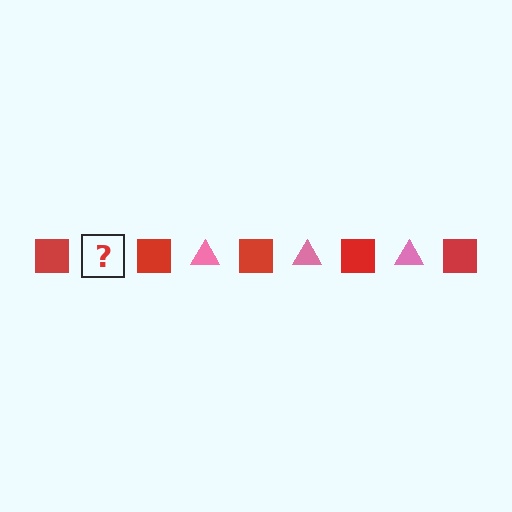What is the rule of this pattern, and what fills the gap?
The rule is that the pattern alternates between red square and pink triangle. The gap should be filled with a pink triangle.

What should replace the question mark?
The question mark should be replaced with a pink triangle.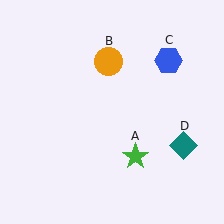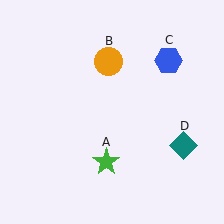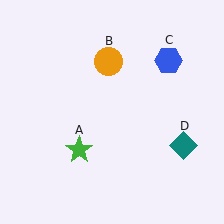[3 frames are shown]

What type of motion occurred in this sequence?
The green star (object A) rotated clockwise around the center of the scene.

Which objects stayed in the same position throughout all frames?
Orange circle (object B) and blue hexagon (object C) and teal diamond (object D) remained stationary.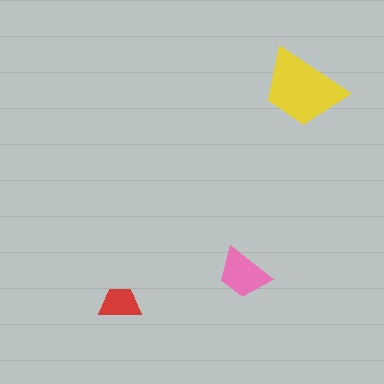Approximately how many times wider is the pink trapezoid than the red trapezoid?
About 1.5 times wider.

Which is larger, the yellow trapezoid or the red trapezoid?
The yellow one.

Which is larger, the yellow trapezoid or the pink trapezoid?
The yellow one.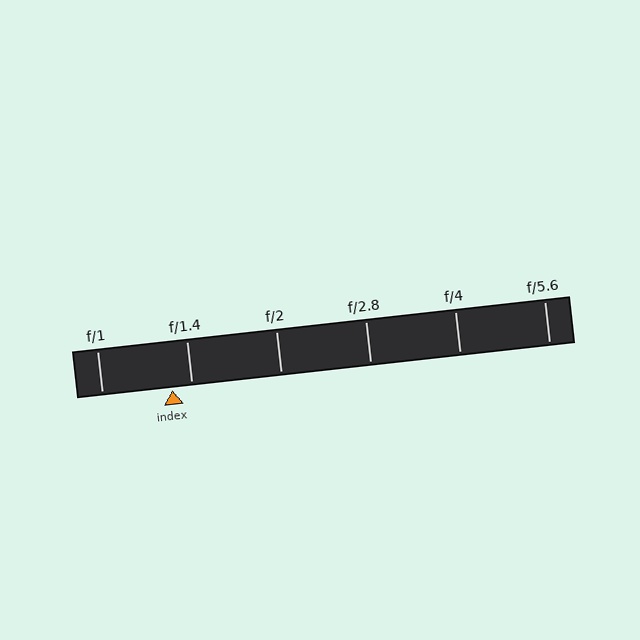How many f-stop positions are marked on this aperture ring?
There are 6 f-stop positions marked.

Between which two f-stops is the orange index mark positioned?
The index mark is between f/1 and f/1.4.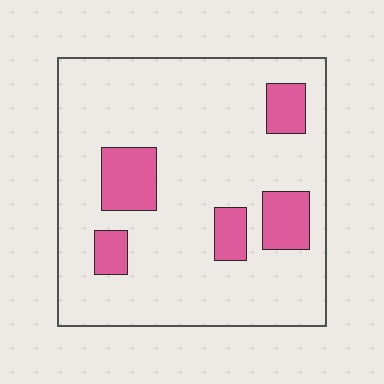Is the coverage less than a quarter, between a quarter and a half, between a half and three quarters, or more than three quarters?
Less than a quarter.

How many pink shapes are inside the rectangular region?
5.